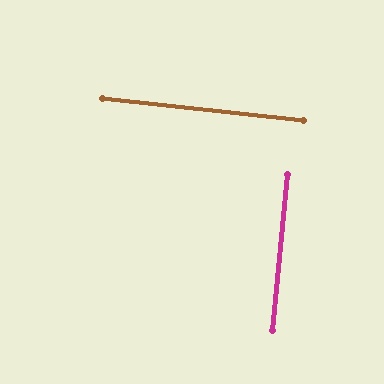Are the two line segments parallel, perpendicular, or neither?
Perpendicular — they meet at approximately 89°.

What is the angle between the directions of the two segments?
Approximately 89 degrees.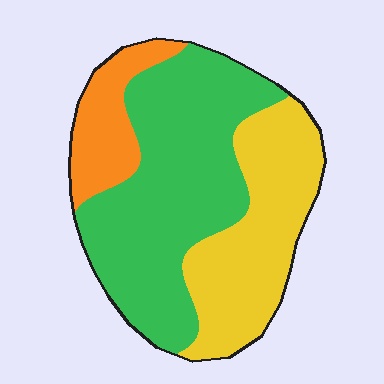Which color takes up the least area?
Orange, at roughly 15%.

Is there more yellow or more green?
Green.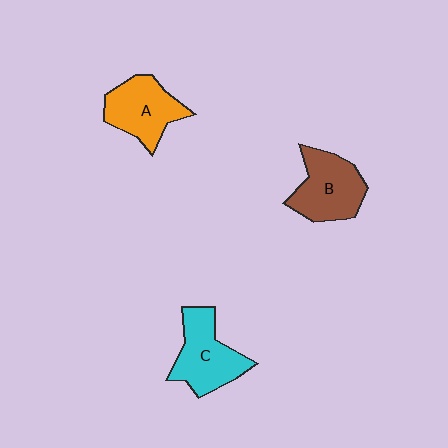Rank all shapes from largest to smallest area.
From largest to smallest: C (cyan), B (brown), A (orange).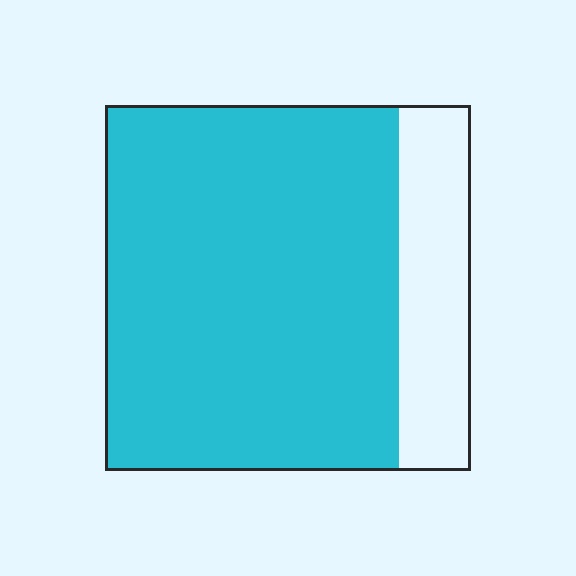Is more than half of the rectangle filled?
Yes.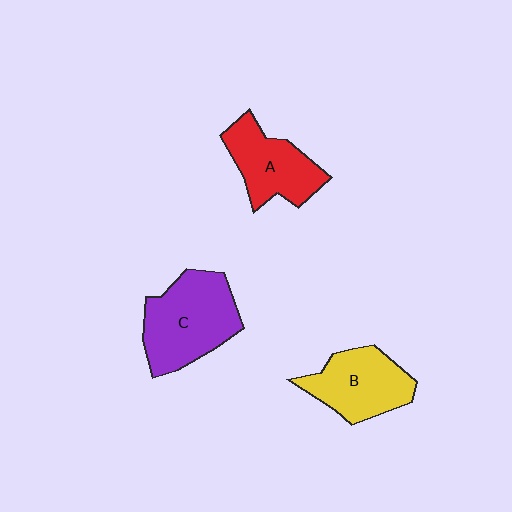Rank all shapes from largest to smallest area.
From largest to smallest: C (purple), B (yellow), A (red).